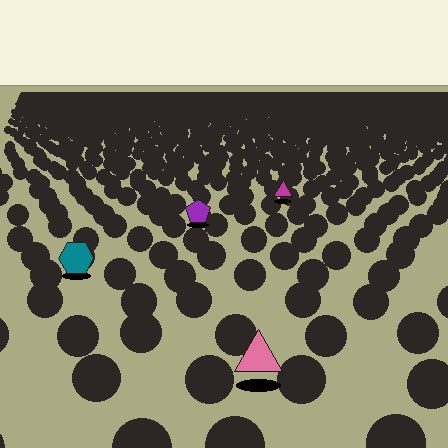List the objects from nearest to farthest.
From nearest to farthest: the pink triangle, the teal hexagon, the purple pentagon, the magenta triangle.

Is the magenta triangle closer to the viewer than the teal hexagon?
No. The teal hexagon is closer — you can tell from the texture gradient: the ground texture is coarser near it.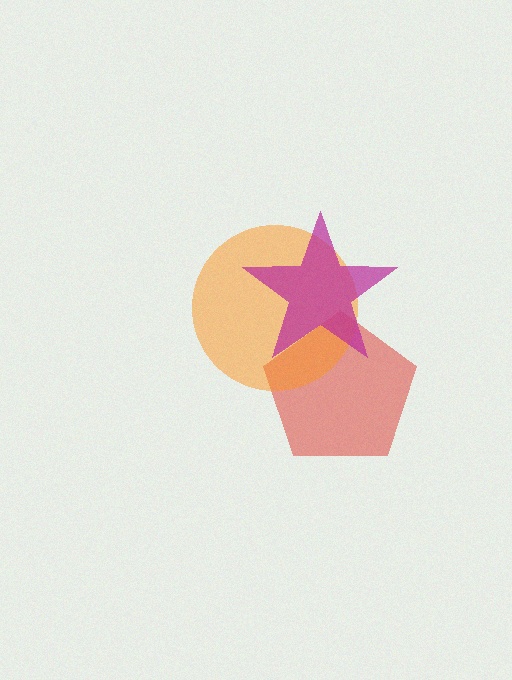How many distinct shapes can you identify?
There are 3 distinct shapes: a red pentagon, an orange circle, a magenta star.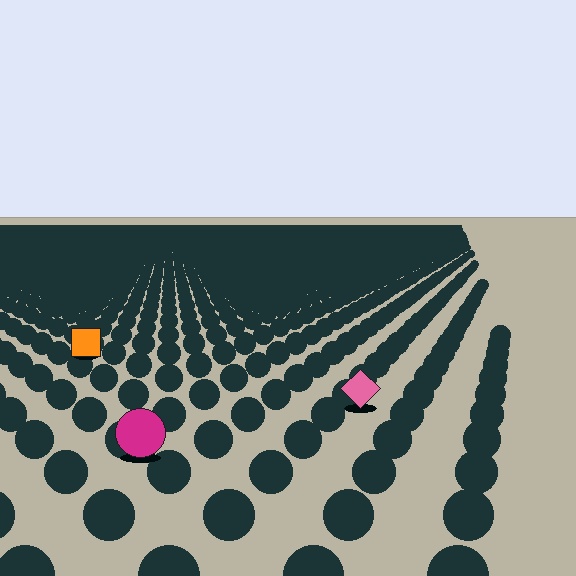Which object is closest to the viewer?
The magenta circle is closest. The texture marks near it are larger and more spread out.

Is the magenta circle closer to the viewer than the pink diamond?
Yes. The magenta circle is closer — you can tell from the texture gradient: the ground texture is coarser near it.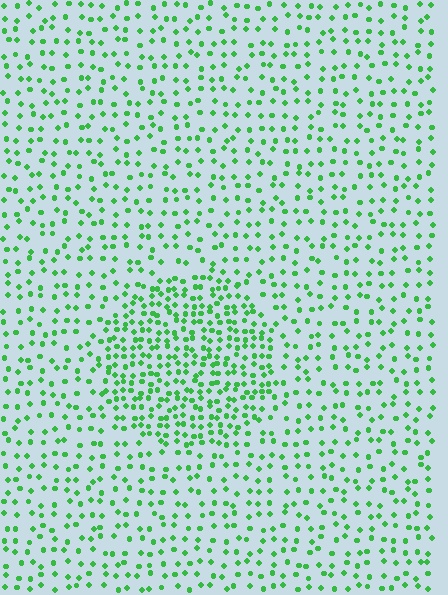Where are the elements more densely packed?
The elements are more densely packed inside the circle boundary.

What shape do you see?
I see a circle.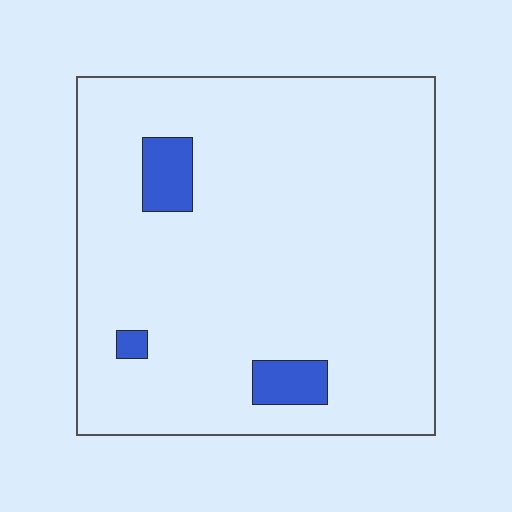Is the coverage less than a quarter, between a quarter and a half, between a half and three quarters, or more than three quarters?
Less than a quarter.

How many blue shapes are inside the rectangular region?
3.